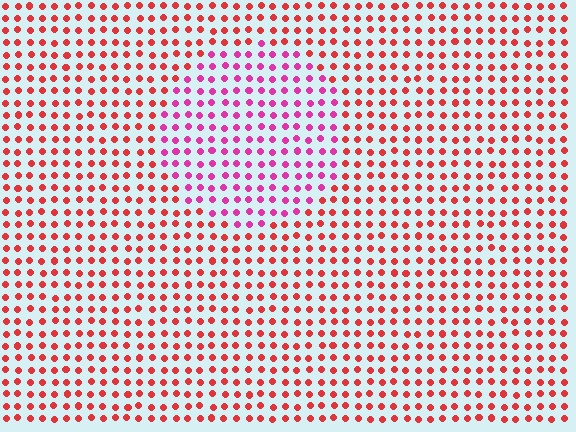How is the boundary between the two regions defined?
The boundary is defined purely by a slight shift in hue (about 39 degrees). Spacing, size, and orientation are identical on both sides.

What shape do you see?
I see a circle.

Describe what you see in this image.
The image is filled with small red elements in a uniform arrangement. A circle-shaped region is visible where the elements are tinted to a slightly different hue, forming a subtle color boundary.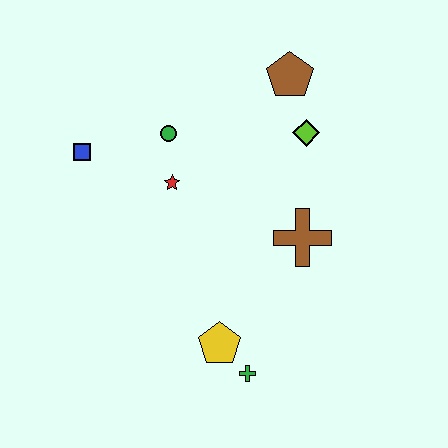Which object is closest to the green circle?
The red star is closest to the green circle.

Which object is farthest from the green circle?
The green cross is farthest from the green circle.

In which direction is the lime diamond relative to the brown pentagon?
The lime diamond is below the brown pentagon.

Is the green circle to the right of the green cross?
No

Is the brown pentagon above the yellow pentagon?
Yes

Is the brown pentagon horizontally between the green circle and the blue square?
No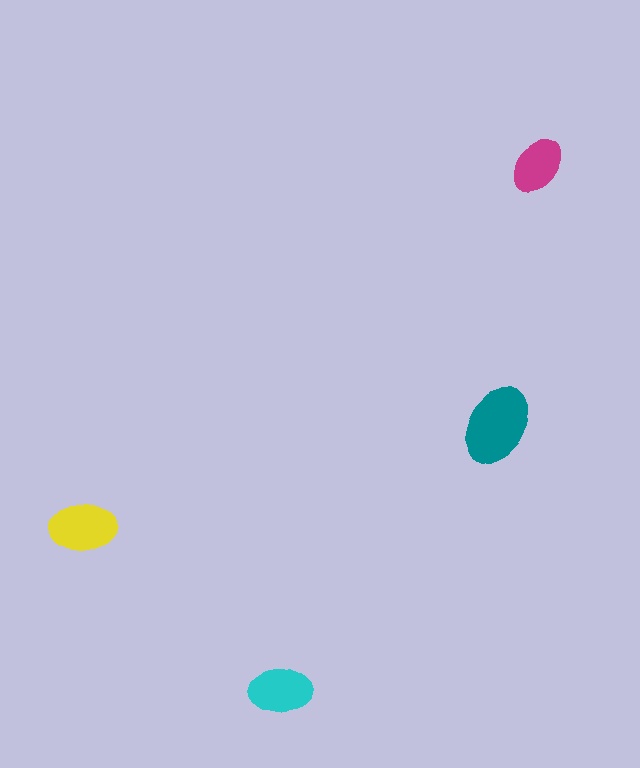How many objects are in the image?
There are 4 objects in the image.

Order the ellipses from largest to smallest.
the teal one, the yellow one, the cyan one, the magenta one.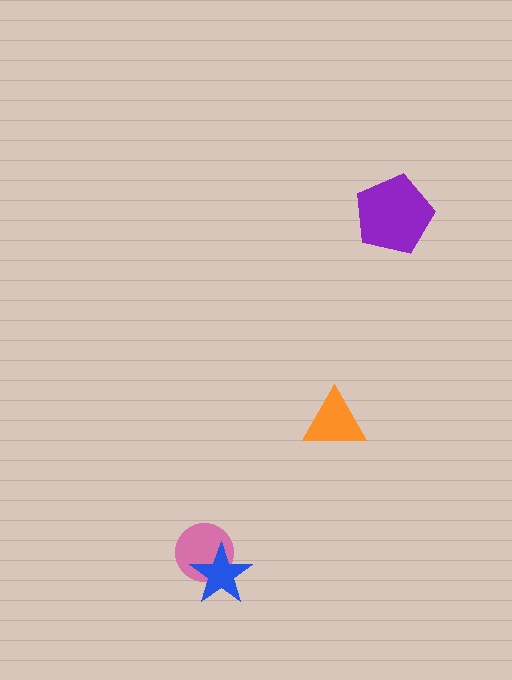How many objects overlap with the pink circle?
1 object overlaps with the pink circle.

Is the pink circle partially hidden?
Yes, it is partially covered by another shape.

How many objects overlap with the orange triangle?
0 objects overlap with the orange triangle.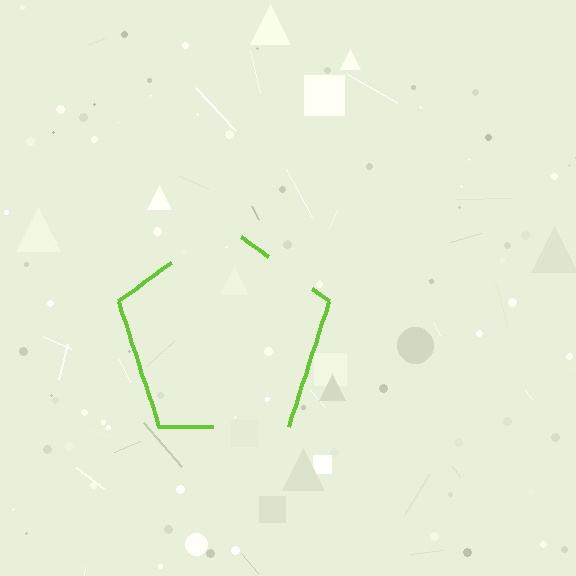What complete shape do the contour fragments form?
The contour fragments form a pentagon.